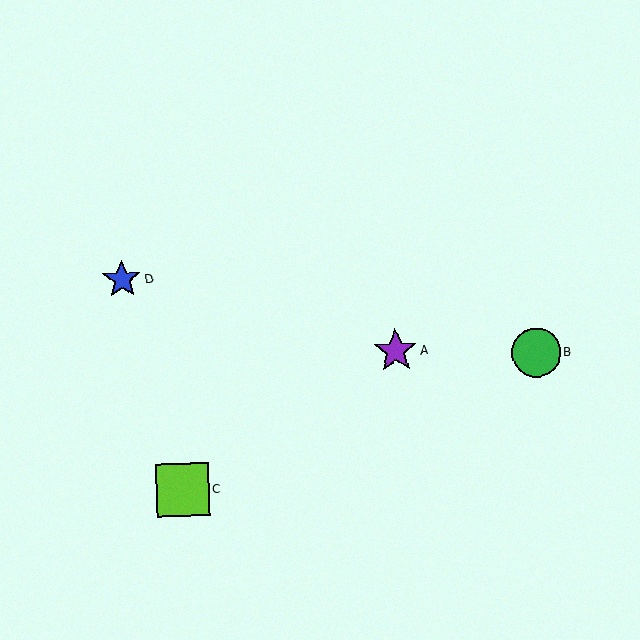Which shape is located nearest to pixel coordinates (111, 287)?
The blue star (labeled D) at (122, 280) is nearest to that location.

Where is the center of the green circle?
The center of the green circle is at (536, 353).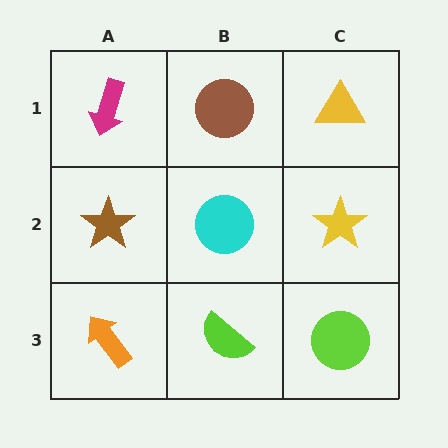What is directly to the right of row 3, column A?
A lime semicircle.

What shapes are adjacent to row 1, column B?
A cyan circle (row 2, column B), a magenta arrow (row 1, column A), a yellow triangle (row 1, column C).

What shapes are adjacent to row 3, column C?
A yellow star (row 2, column C), a lime semicircle (row 3, column B).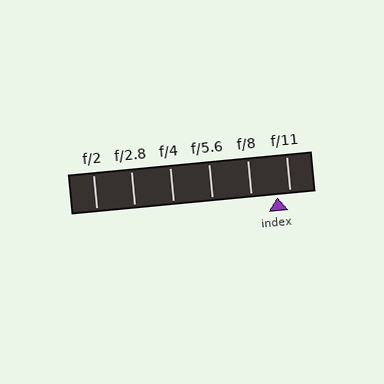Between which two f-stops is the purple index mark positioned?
The index mark is between f/8 and f/11.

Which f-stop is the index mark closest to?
The index mark is closest to f/11.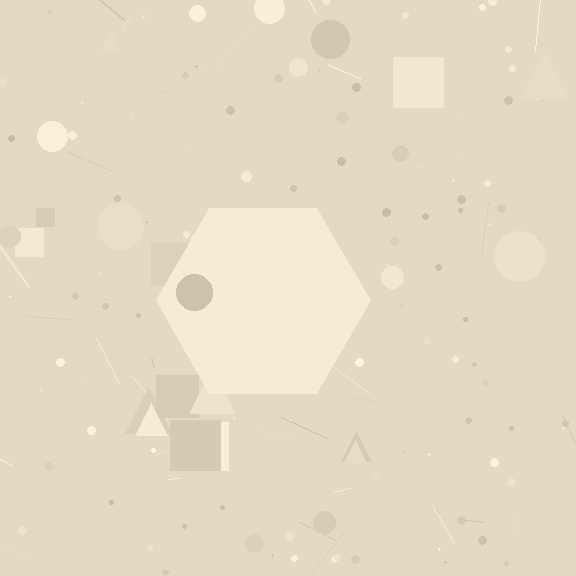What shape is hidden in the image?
A hexagon is hidden in the image.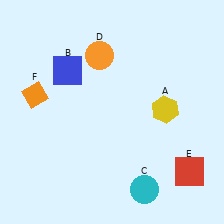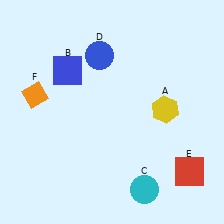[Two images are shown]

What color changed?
The circle (D) changed from orange in Image 1 to blue in Image 2.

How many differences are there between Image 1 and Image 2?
There is 1 difference between the two images.